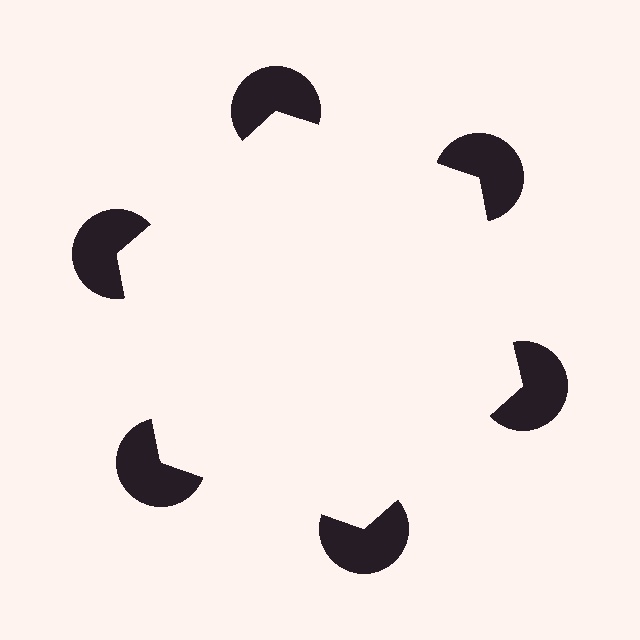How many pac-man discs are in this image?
There are 6 — one at each vertex of the illusory hexagon.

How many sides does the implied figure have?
6 sides.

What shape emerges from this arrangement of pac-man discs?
An illusory hexagon — its edges are inferred from the aligned wedge cuts in the pac-man discs, not physically drawn.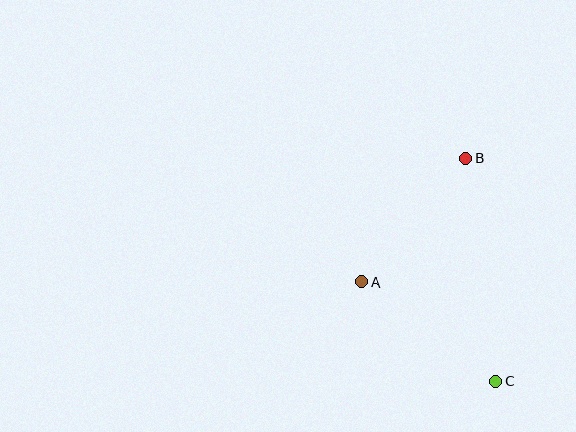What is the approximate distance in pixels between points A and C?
The distance between A and C is approximately 167 pixels.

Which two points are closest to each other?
Points A and B are closest to each other.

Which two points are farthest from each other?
Points B and C are farthest from each other.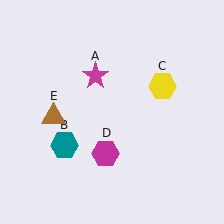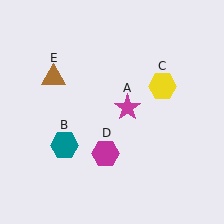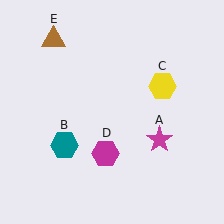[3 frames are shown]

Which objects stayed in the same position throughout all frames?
Teal hexagon (object B) and yellow hexagon (object C) and magenta hexagon (object D) remained stationary.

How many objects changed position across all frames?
2 objects changed position: magenta star (object A), brown triangle (object E).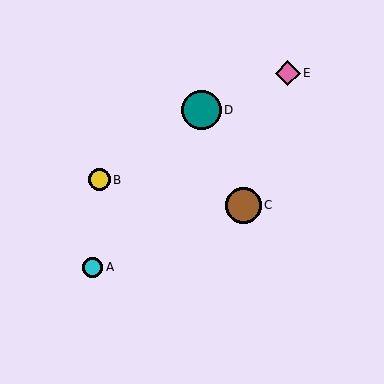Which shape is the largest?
The teal circle (labeled D) is the largest.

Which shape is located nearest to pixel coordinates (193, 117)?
The teal circle (labeled D) at (201, 110) is nearest to that location.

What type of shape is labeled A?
Shape A is a cyan circle.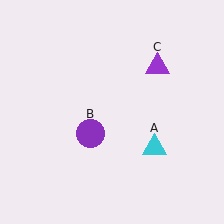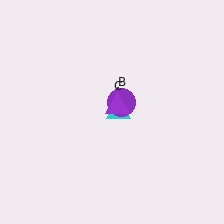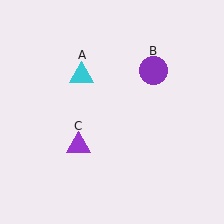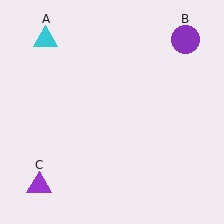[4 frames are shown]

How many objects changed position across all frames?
3 objects changed position: cyan triangle (object A), purple circle (object B), purple triangle (object C).